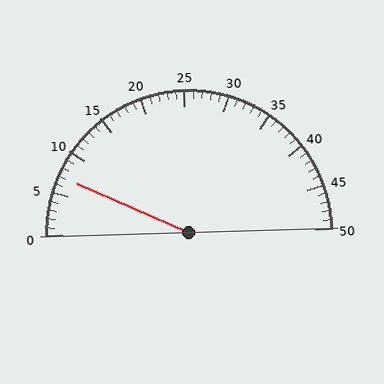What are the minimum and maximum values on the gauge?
The gauge ranges from 0 to 50.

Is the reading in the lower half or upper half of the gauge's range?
The reading is in the lower half of the range (0 to 50).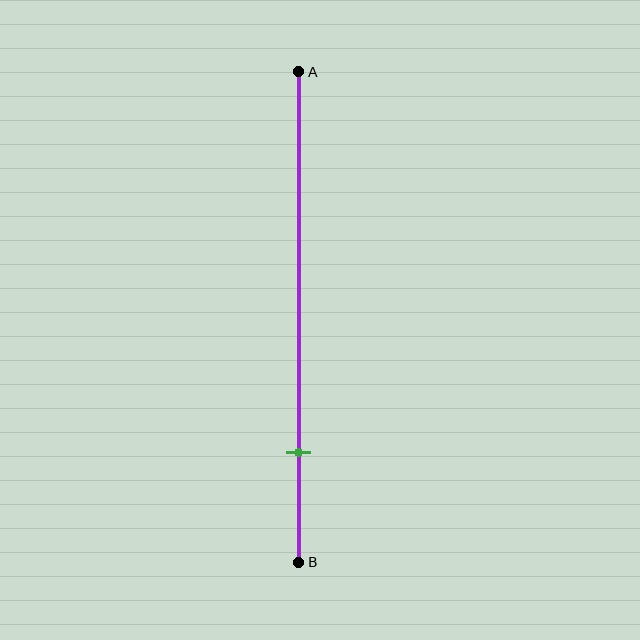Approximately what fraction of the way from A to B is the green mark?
The green mark is approximately 80% of the way from A to B.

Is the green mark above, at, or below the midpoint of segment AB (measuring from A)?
The green mark is below the midpoint of segment AB.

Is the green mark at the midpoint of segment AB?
No, the mark is at about 80% from A, not at the 50% midpoint.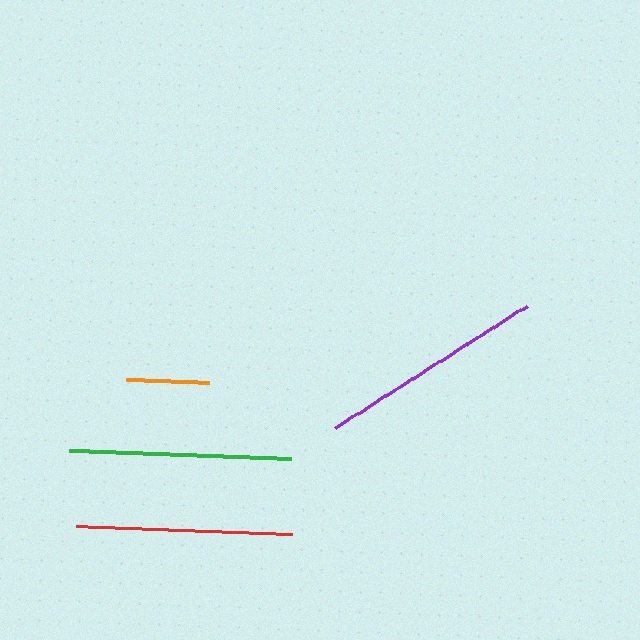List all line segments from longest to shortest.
From longest to shortest: purple, green, red, orange.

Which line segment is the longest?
The purple line is the longest at approximately 227 pixels.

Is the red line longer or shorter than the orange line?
The red line is longer than the orange line.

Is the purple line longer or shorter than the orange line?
The purple line is longer than the orange line.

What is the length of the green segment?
The green segment is approximately 222 pixels long.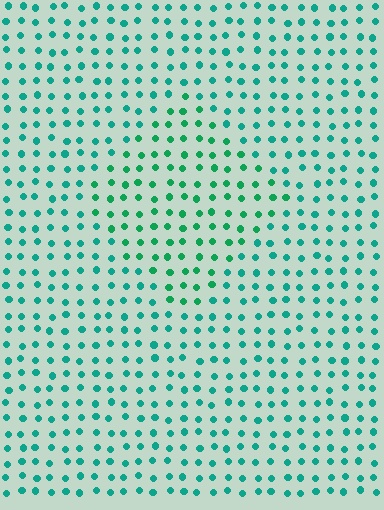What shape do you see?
I see a diamond.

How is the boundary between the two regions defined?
The boundary is defined purely by a slight shift in hue (about 22 degrees). Spacing, size, and orientation are identical on both sides.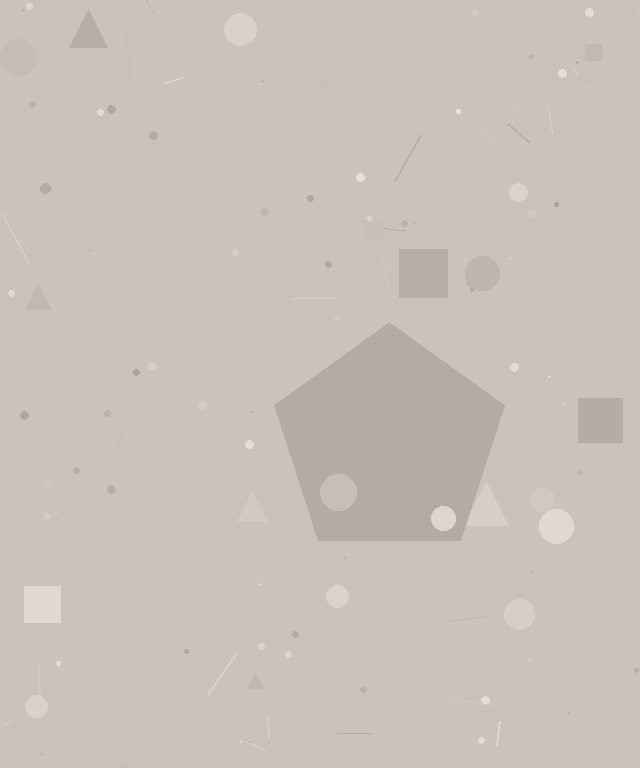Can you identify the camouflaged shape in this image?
The camouflaged shape is a pentagon.